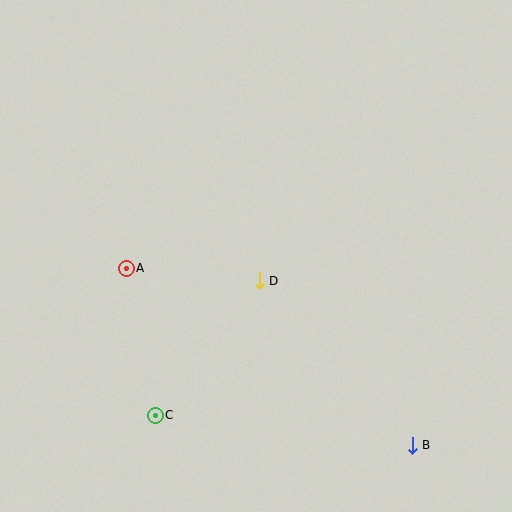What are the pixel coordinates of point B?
Point B is at (412, 445).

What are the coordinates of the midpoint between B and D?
The midpoint between B and D is at (336, 363).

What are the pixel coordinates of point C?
Point C is at (155, 415).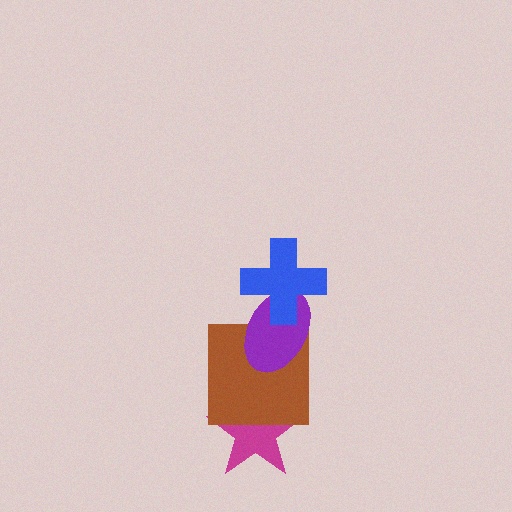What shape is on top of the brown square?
The purple ellipse is on top of the brown square.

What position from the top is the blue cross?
The blue cross is 1st from the top.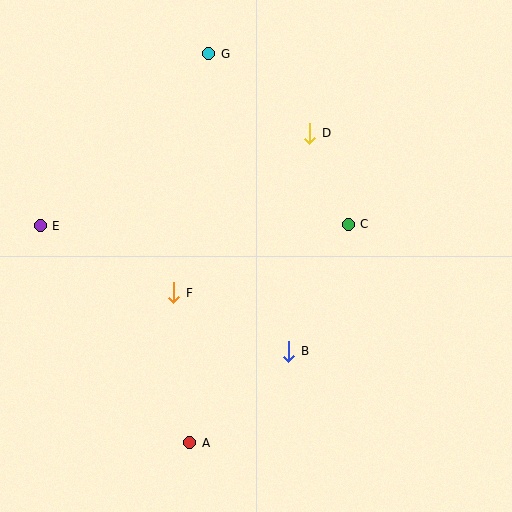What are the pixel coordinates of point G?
Point G is at (209, 54).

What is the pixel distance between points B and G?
The distance between B and G is 308 pixels.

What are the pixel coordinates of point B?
Point B is at (289, 351).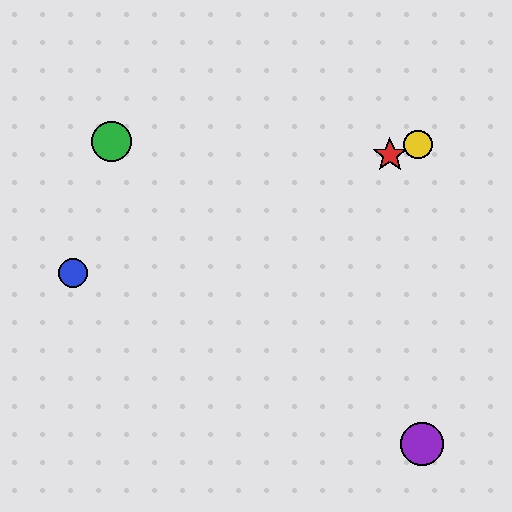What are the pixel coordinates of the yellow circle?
The yellow circle is at (418, 144).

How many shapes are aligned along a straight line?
3 shapes (the red star, the blue circle, the yellow circle) are aligned along a straight line.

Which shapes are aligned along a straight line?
The red star, the blue circle, the yellow circle are aligned along a straight line.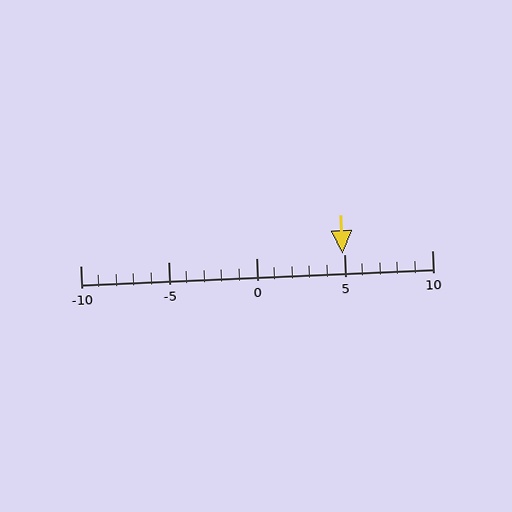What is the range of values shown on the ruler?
The ruler shows values from -10 to 10.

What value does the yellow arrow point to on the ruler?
The yellow arrow points to approximately 5.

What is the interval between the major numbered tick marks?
The major tick marks are spaced 5 units apart.